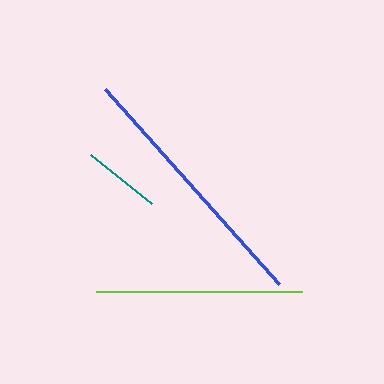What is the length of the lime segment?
The lime segment is approximately 206 pixels long.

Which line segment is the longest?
The blue line is the longest at approximately 261 pixels.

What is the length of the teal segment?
The teal segment is approximately 79 pixels long.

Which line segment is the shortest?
The teal line is the shortest at approximately 79 pixels.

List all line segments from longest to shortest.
From longest to shortest: blue, lime, teal.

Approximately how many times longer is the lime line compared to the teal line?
The lime line is approximately 2.6 times the length of the teal line.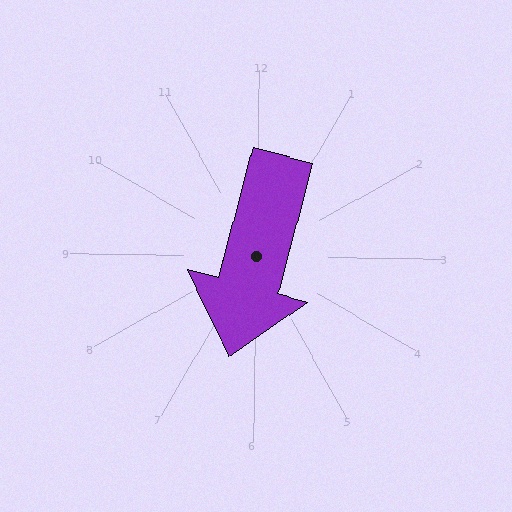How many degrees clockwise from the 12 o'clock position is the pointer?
Approximately 194 degrees.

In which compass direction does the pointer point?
South.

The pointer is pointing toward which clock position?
Roughly 6 o'clock.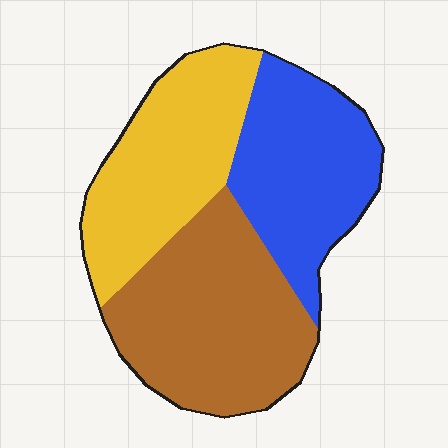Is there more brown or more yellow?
Brown.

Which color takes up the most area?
Brown, at roughly 40%.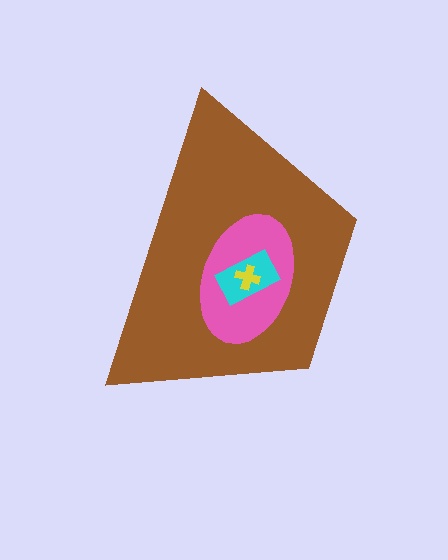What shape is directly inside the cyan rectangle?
The yellow cross.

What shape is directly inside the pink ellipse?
The cyan rectangle.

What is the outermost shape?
The brown trapezoid.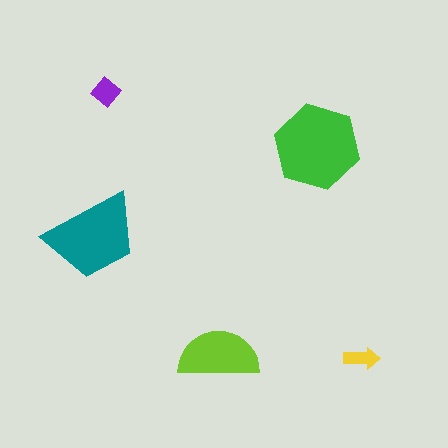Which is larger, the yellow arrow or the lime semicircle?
The lime semicircle.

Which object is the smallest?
The yellow arrow.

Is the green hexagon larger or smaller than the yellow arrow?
Larger.